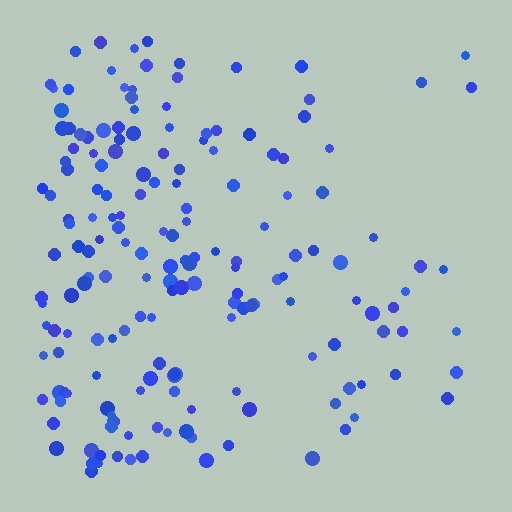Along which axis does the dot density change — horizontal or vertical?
Horizontal.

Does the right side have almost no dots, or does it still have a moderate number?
Still a moderate number, just noticeably fewer than the left.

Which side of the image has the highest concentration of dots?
The left.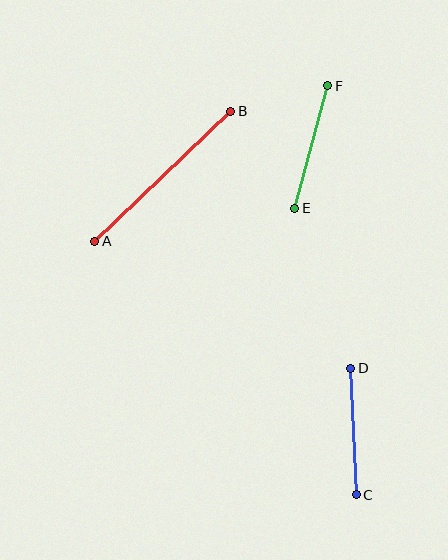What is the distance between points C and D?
The distance is approximately 127 pixels.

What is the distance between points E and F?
The distance is approximately 127 pixels.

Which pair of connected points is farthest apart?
Points A and B are farthest apart.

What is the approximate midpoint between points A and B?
The midpoint is at approximately (163, 176) pixels.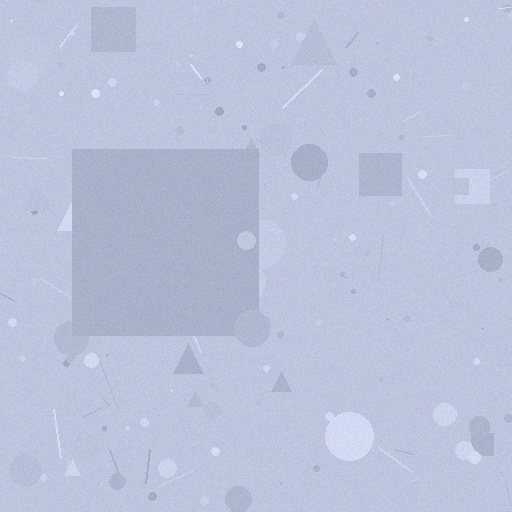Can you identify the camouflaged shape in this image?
The camouflaged shape is a square.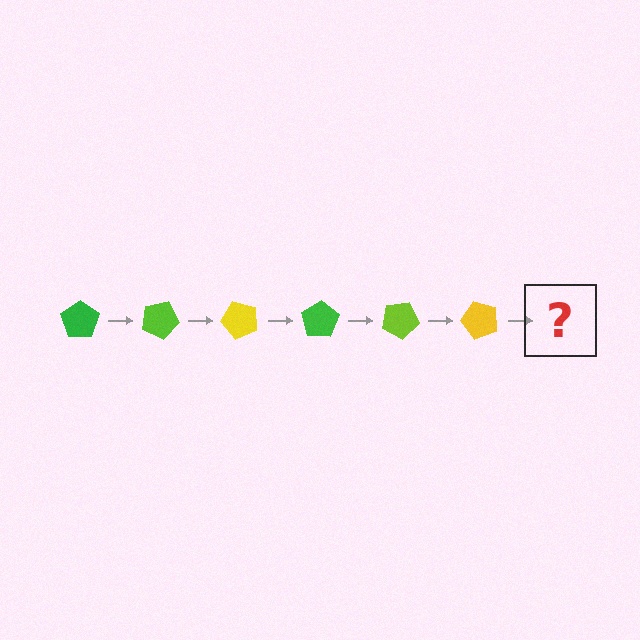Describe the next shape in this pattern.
It should be a green pentagon, rotated 150 degrees from the start.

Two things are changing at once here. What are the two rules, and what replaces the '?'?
The two rules are that it rotates 25 degrees each step and the color cycles through green, lime, and yellow. The '?' should be a green pentagon, rotated 150 degrees from the start.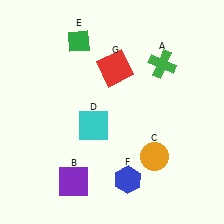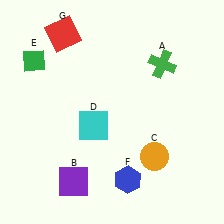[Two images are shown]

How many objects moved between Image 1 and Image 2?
2 objects moved between the two images.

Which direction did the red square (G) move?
The red square (G) moved left.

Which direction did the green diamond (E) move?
The green diamond (E) moved left.